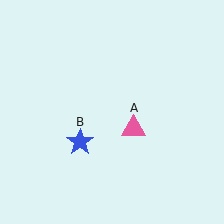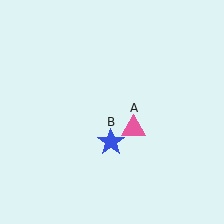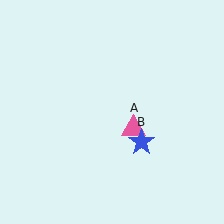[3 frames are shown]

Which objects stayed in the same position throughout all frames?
Pink triangle (object A) remained stationary.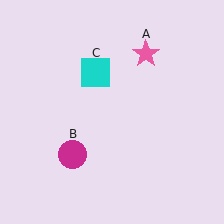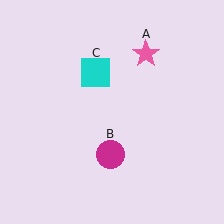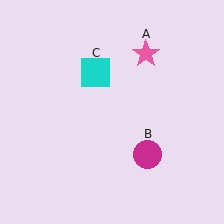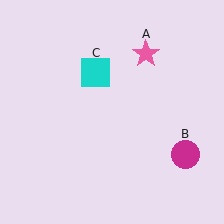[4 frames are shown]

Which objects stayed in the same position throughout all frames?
Pink star (object A) and cyan square (object C) remained stationary.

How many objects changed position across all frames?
1 object changed position: magenta circle (object B).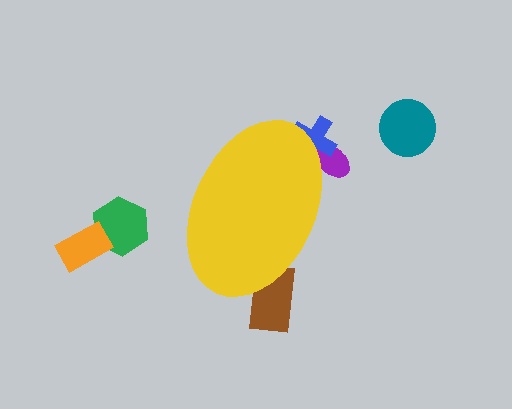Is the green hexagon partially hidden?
No, the green hexagon is fully visible.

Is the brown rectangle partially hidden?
Yes, the brown rectangle is partially hidden behind the yellow ellipse.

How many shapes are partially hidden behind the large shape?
3 shapes are partially hidden.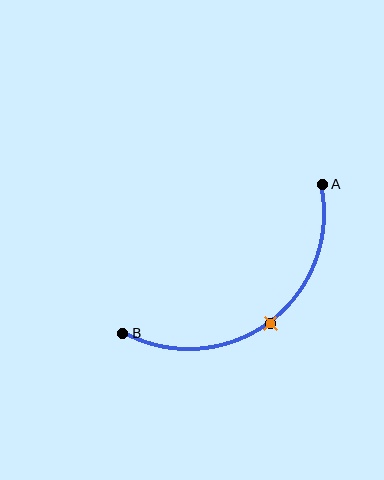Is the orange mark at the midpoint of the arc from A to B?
Yes. The orange mark lies on the arc at equal arc-length from both A and B — it is the arc midpoint.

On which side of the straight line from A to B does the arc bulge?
The arc bulges below and to the right of the straight line connecting A and B.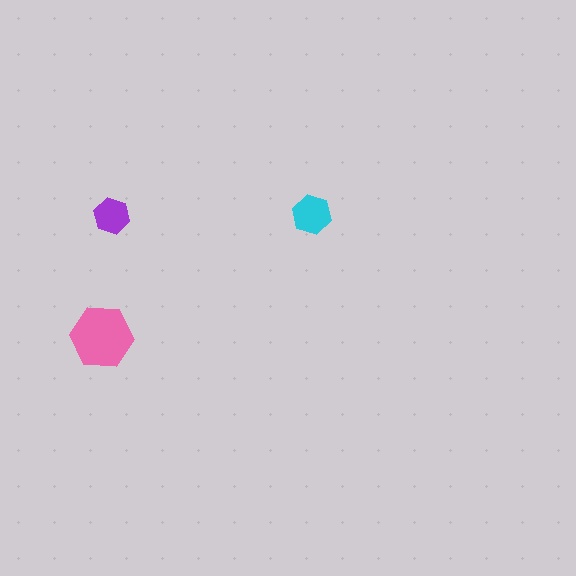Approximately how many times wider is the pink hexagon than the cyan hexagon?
About 1.5 times wider.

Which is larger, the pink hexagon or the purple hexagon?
The pink one.